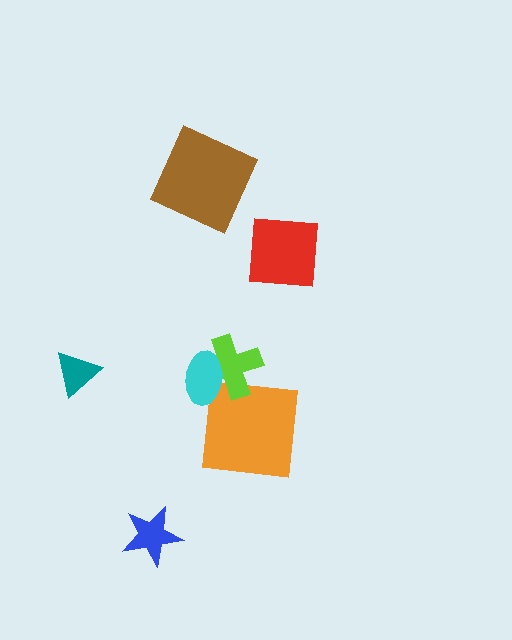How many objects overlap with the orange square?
1 object overlaps with the orange square.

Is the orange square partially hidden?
Yes, it is partially covered by another shape.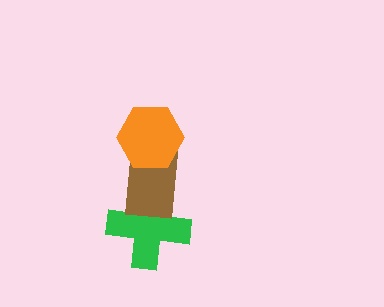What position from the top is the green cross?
The green cross is 3rd from the top.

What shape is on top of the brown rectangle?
The orange hexagon is on top of the brown rectangle.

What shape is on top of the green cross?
The brown rectangle is on top of the green cross.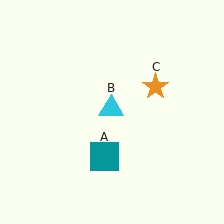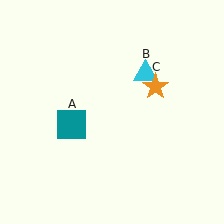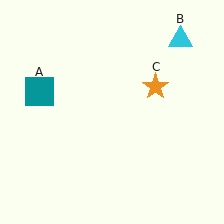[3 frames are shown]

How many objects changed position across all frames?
2 objects changed position: teal square (object A), cyan triangle (object B).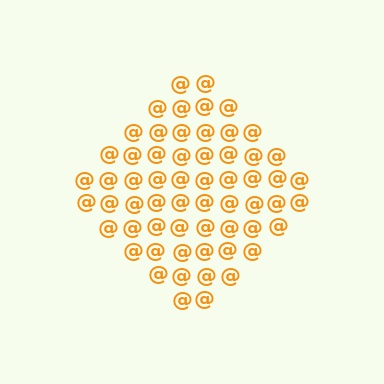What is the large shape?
The large shape is a diamond.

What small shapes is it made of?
It is made of small at signs.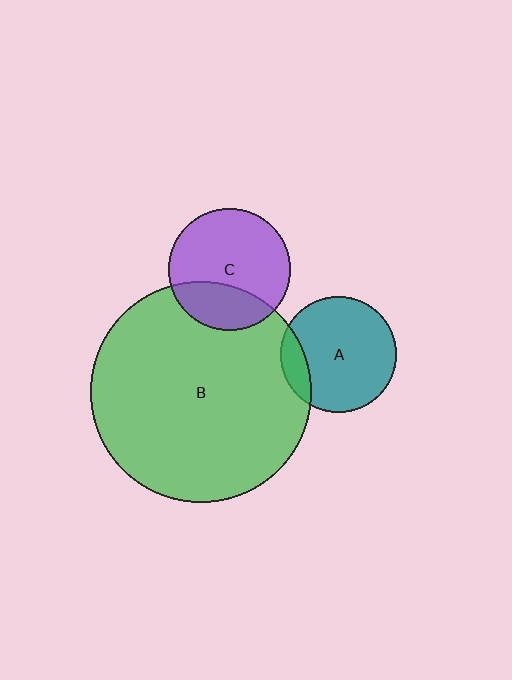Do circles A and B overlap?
Yes.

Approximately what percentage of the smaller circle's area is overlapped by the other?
Approximately 15%.